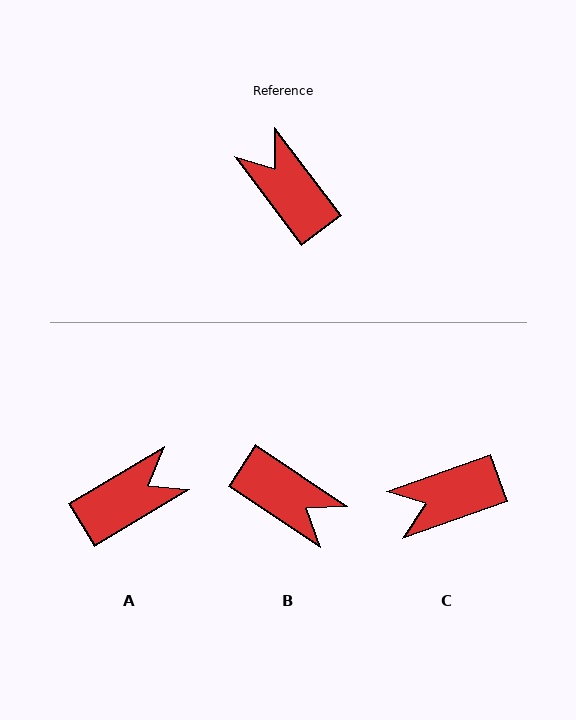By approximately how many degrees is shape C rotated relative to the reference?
Approximately 73 degrees counter-clockwise.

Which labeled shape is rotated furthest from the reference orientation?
B, about 161 degrees away.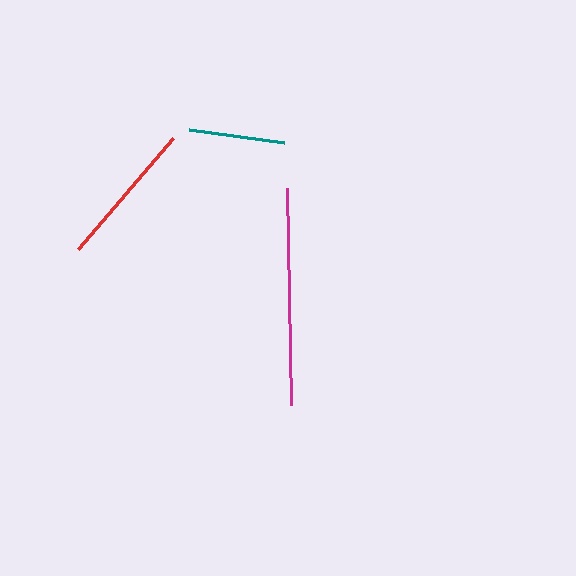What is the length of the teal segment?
The teal segment is approximately 96 pixels long.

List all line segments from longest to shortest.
From longest to shortest: magenta, red, teal.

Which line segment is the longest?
The magenta line is the longest at approximately 217 pixels.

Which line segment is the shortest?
The teal line is the shortest at approximately 96 pixels.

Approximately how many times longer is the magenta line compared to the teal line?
The magenta line is approximately 2.3 times the length of the teal line.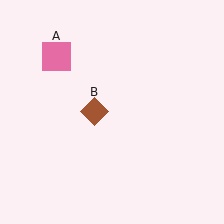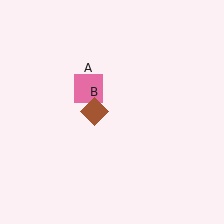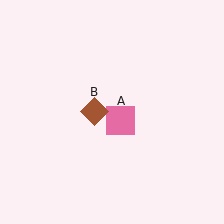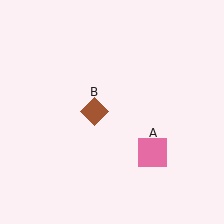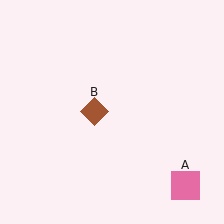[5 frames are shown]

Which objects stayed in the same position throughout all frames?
Brown diamond (object B) remained stationary.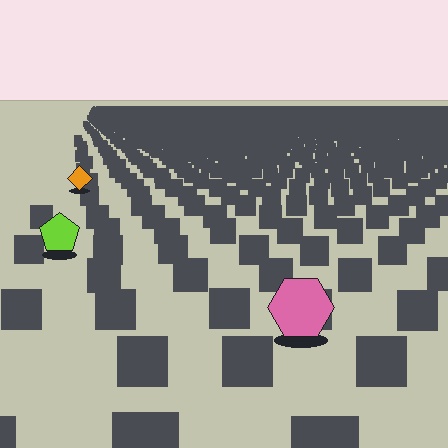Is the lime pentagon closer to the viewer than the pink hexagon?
No. The pink hexagon is closer — you can tell from the texture gradient: the ground texture is coarser near it.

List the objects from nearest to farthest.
From nearest to farthest: the pink hexagon, the lime pentagon, the orange diamond.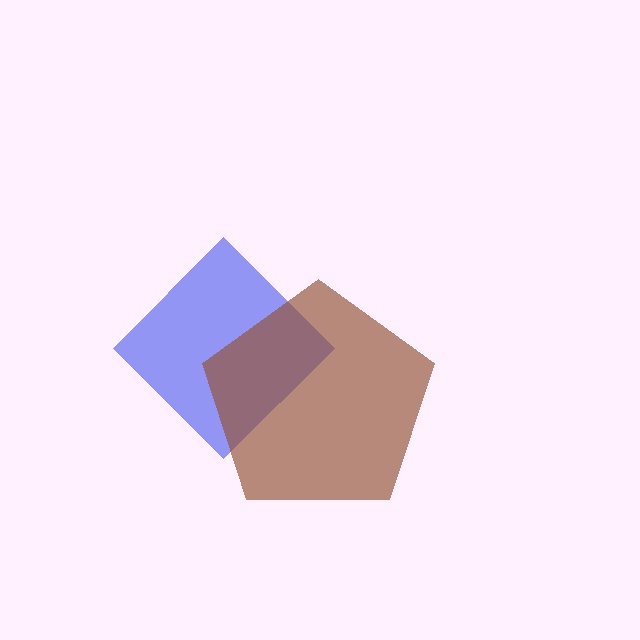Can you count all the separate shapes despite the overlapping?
Yes, there are 2 separate shapes.